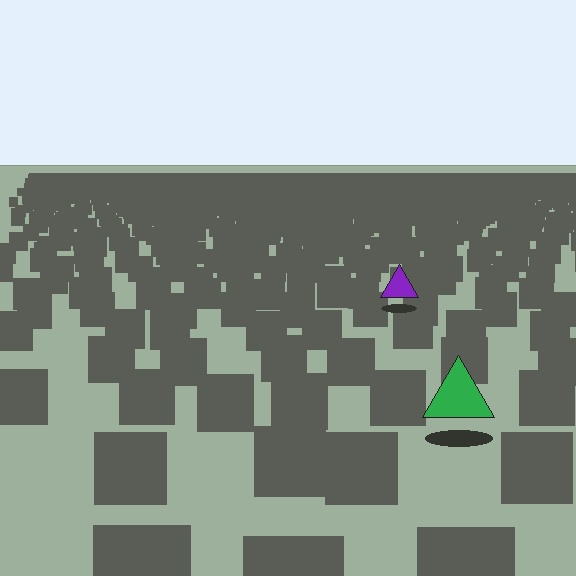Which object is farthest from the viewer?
The purple triangle is farthest from the viewer. It appears smaller and the ground texture around it is denser.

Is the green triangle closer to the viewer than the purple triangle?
Yes. The green triangle is closer — you can tell from the texture gradient: the ground texture is coarser near it.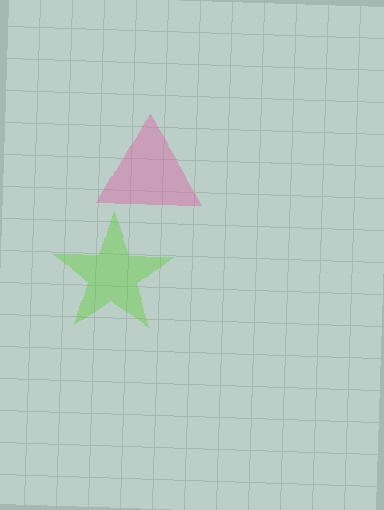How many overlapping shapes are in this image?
There are 2 overlapping shapes in the image.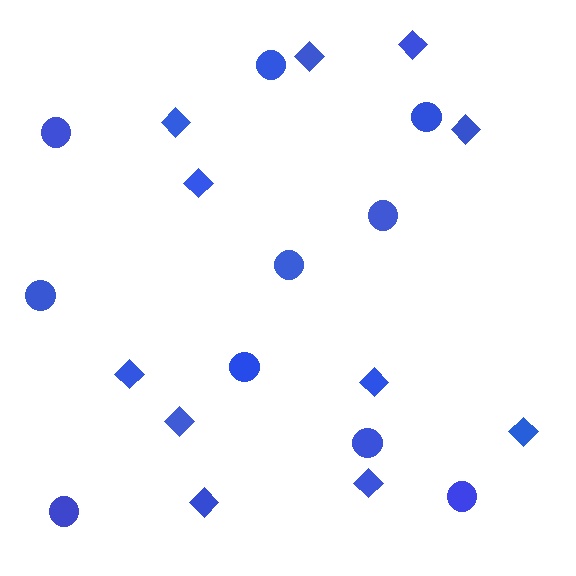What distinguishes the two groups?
There are 2 groups: one group of circles (10) and one group of diamonds (11).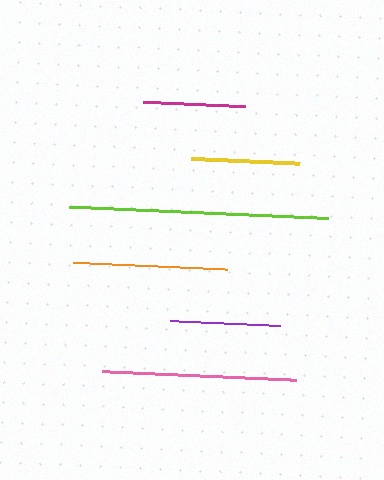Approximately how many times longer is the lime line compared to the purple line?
The lime line is approximately 2.4 times the length of the purple line.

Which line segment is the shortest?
The magenta line is the shortest at approximately 102 pixels.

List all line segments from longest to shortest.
From longest to shortest: lime, pink, orange, purple, yellow, magenta.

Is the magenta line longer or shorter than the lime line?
The lime line is longer than the magenta line.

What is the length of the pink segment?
The pink segment is approximately 193 pixels long.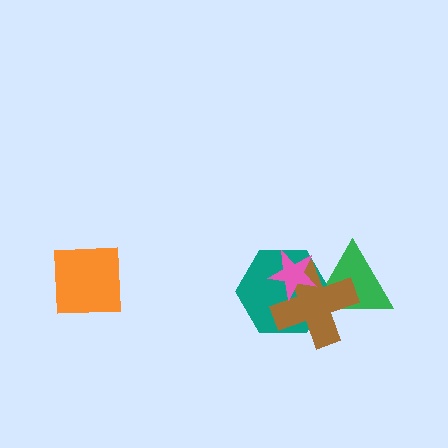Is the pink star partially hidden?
No, no other shape covers it.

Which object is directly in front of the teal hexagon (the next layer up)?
The brown cross is directly in front of the teal hexagon.